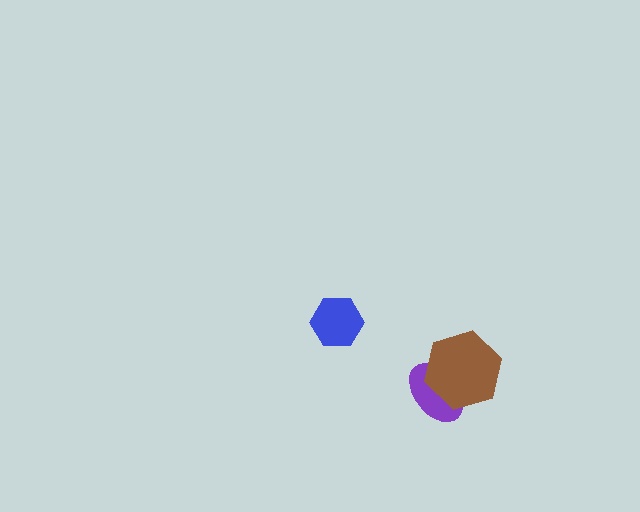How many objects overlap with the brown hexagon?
1 object overlaps with the brown hexagon.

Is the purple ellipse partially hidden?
Yes, it is partially covered by another shape.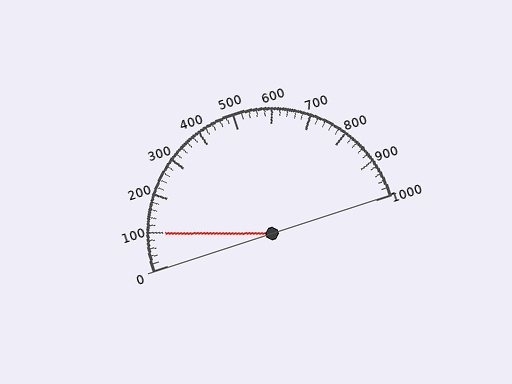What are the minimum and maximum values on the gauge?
The gauge ranges from 0 to 1000.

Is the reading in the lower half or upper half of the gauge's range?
The reading is in the lower half of the range (0 to 1000).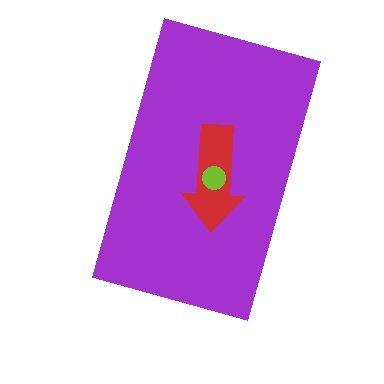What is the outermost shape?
The purple rectangle.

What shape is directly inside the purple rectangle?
The red arrow.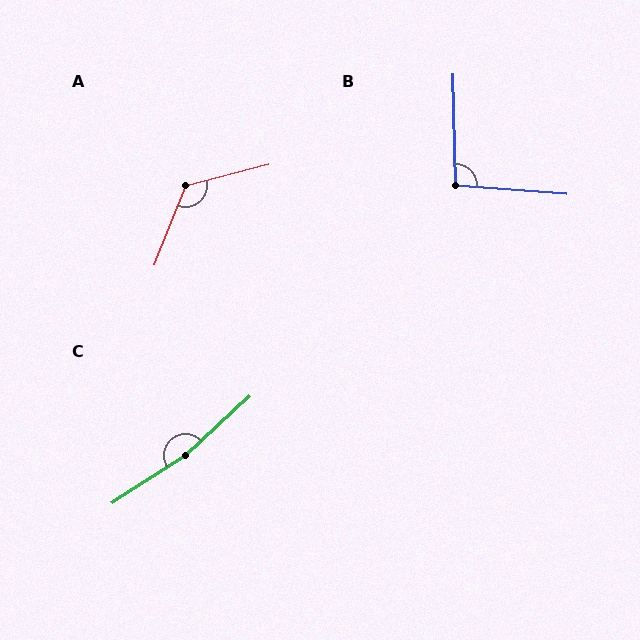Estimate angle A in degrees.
Approximately 127 degrees.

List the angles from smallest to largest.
B (96°), A (127°), C (170°).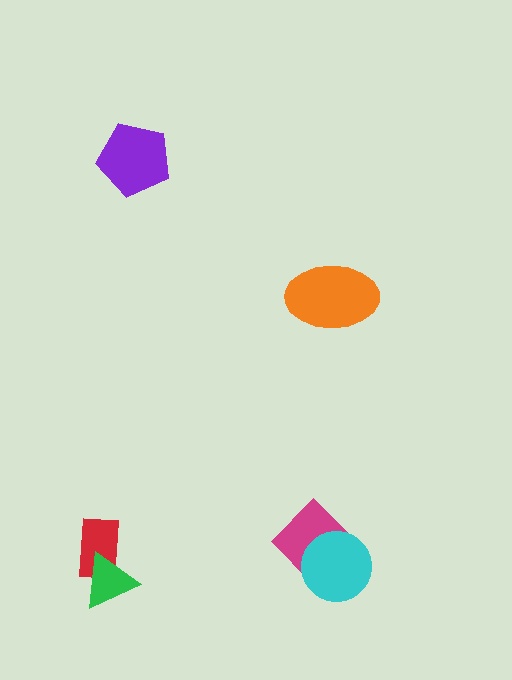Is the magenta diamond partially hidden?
Yes, it is partially covered by another shape.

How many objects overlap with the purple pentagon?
0 objects overlap with the purple pentagon.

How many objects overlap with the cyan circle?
1 object overlaps with the cyan circle.